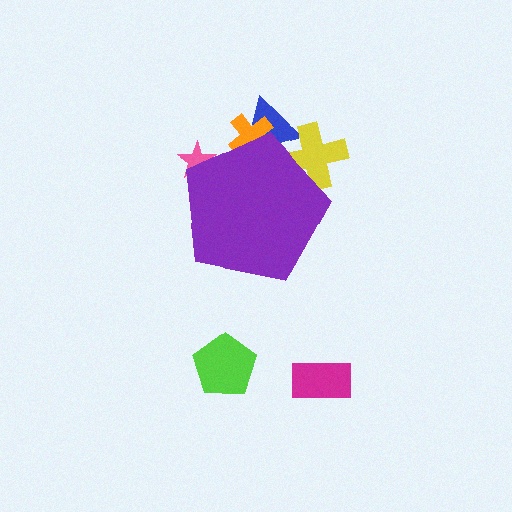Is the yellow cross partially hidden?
Yes, the yellow cross is partially hidden behind the purple pentagon.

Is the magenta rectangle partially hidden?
No, the magenta rectangle is fully visible.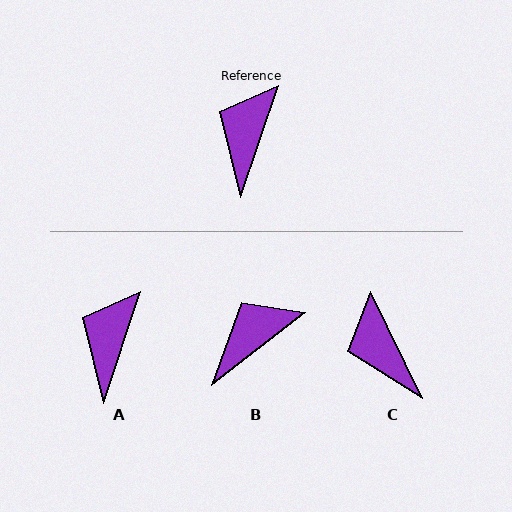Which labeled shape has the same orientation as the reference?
A.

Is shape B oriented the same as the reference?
No, it is off by about 33 degrees.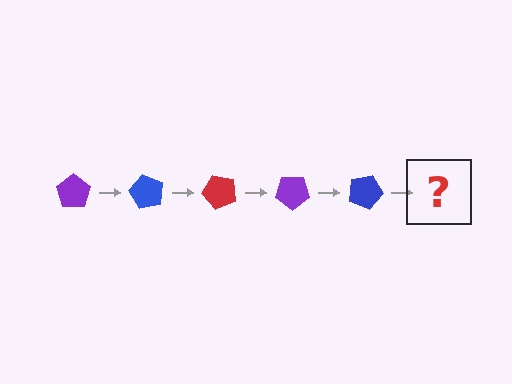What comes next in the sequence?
The next element should be a red pentagon, rotated 300 degrees from the start.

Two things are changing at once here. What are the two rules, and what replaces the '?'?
The two rules are that it rotates 60 degrees each step and the color cycles through purple, blue, and red. The '?' should be a red pentagon, rotated 300 degrees from the start.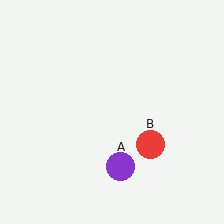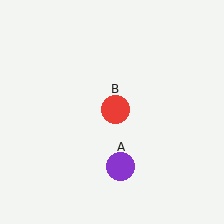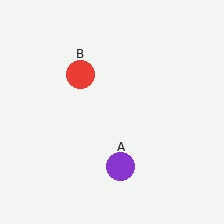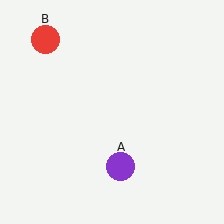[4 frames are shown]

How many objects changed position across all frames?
1 object changed position: red circle (object B).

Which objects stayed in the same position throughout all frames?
Purple circle (object A) remained stationary.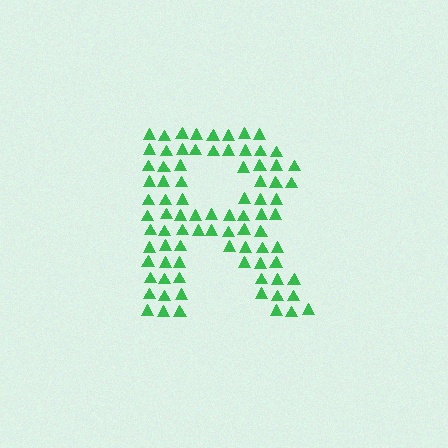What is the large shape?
The large shape is the letter R.